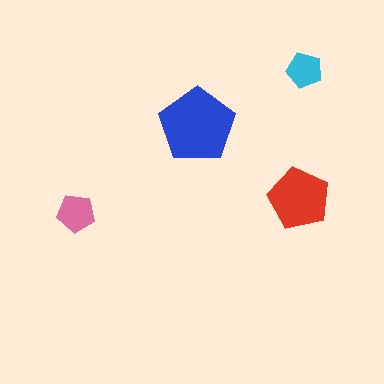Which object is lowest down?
The pink pentagon is bottommost.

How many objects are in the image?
There are 4 objects in the image.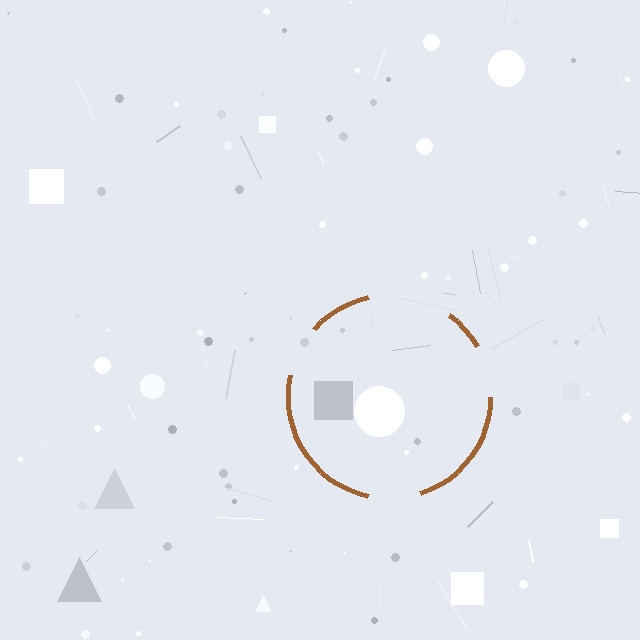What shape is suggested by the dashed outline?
The dashed outline suggests a circle.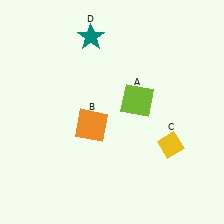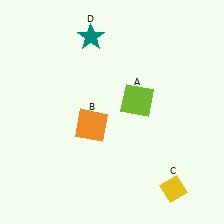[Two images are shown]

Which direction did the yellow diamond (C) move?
The yellow diamond (C) moved down.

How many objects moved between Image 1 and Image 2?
1 object moved between the two images.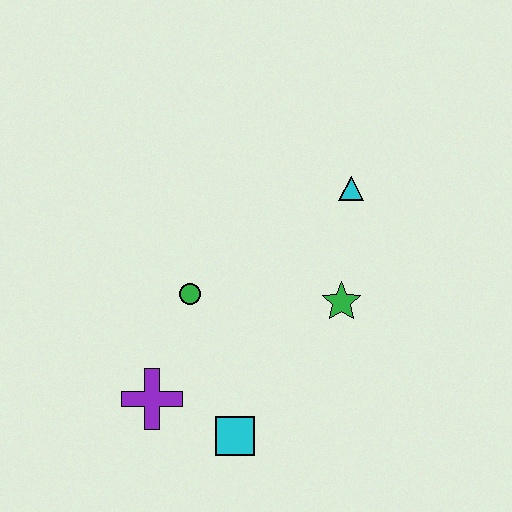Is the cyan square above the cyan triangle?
No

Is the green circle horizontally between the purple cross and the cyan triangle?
Yes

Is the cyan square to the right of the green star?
No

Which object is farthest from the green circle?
The cyan triangle is farthest from the green circle.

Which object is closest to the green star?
The cyan triangle is closest to the green star.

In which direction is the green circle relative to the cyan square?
The green circle is above the cyan square.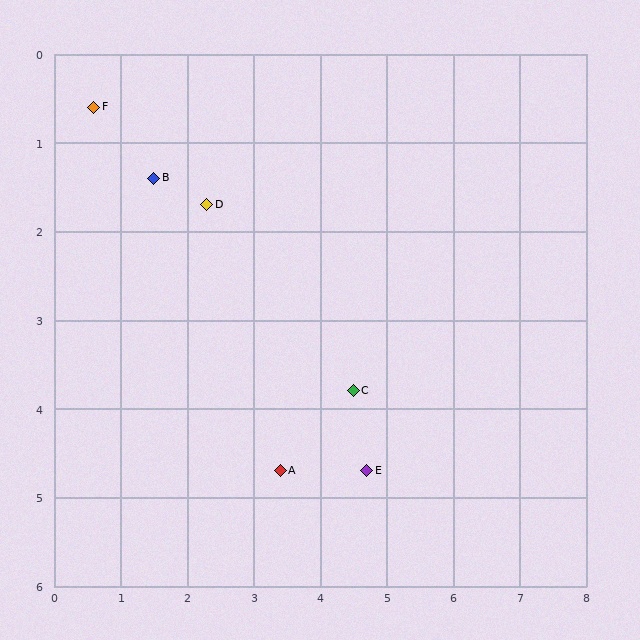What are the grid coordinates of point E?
Point E is at approximately (4.7, 4.7).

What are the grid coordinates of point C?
Point C is at approximately (4.5, 3.8).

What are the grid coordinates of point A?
Point A is at approximately (3.4, 4.7).